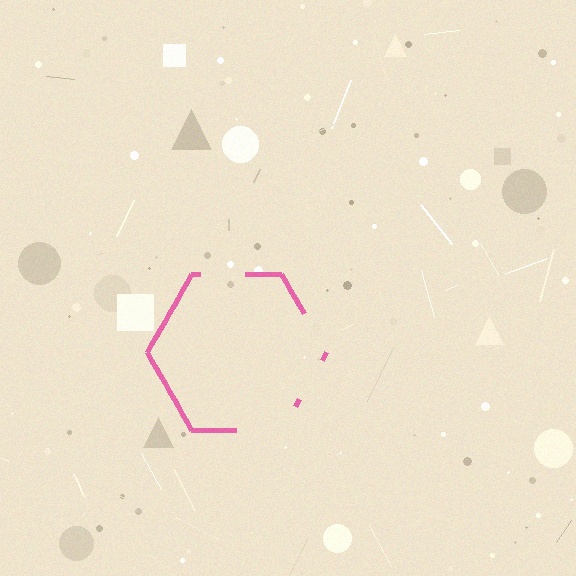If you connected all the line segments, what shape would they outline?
They would outline a hexagon.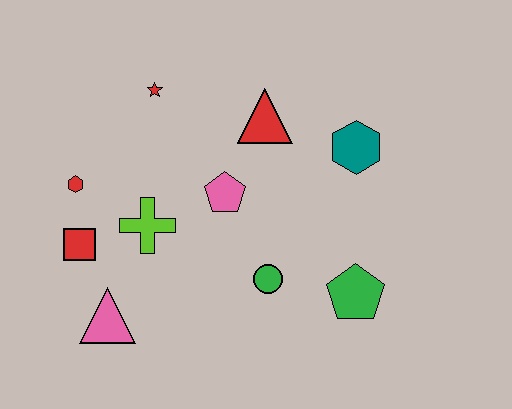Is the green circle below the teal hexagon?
Yes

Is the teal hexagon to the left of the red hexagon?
No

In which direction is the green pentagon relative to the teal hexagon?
The green pentagon is below the teal hexagon.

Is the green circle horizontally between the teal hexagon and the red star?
Yes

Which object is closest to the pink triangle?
The red square is closest to the pink triangle.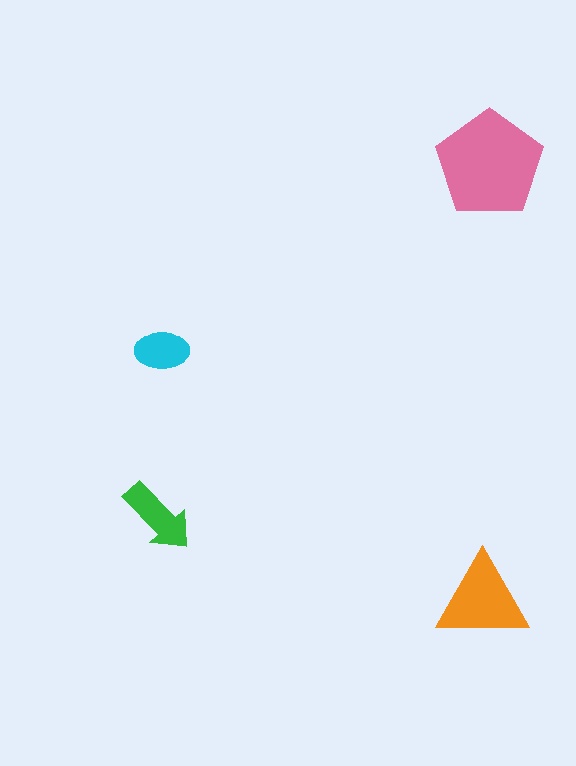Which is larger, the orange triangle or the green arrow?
The orange triangle.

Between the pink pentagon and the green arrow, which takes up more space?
The pink pentagon.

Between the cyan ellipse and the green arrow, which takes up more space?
The green arrow.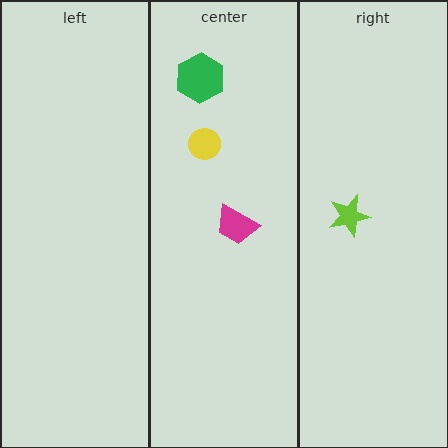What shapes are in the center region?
The magenta trapezoid, the yellow circle, the green hexagon.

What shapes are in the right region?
The lime star.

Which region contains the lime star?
The right region.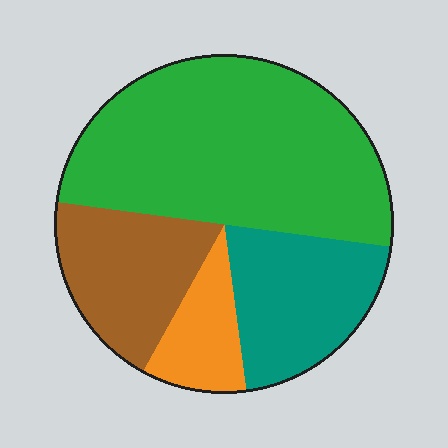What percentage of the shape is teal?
Teal covers around 20% of the shape.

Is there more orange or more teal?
Teal.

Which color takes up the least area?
Orange, at roughly 10%.